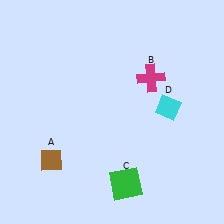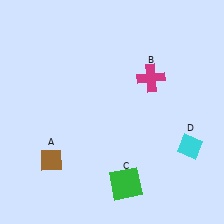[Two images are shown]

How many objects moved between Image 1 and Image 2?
1 object moved between the two images.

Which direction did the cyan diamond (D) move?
The cyan diamond (D) moved down.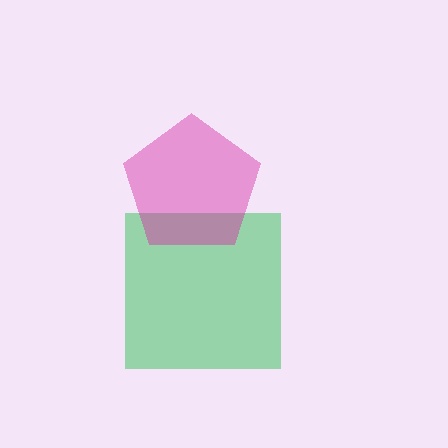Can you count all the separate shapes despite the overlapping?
Yes, there are 2 separate shapes.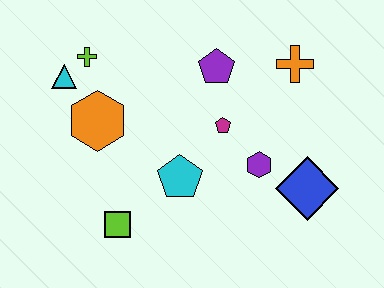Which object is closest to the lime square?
The cyan pentagon is closest to the lime square.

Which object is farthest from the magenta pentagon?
The cyan triangle is farthest from the magenta pentagon.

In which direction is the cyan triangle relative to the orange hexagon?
The cyan triangle is above the orange hexagon.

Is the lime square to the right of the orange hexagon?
Yes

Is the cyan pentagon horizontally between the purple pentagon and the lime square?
Yes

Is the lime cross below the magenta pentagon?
No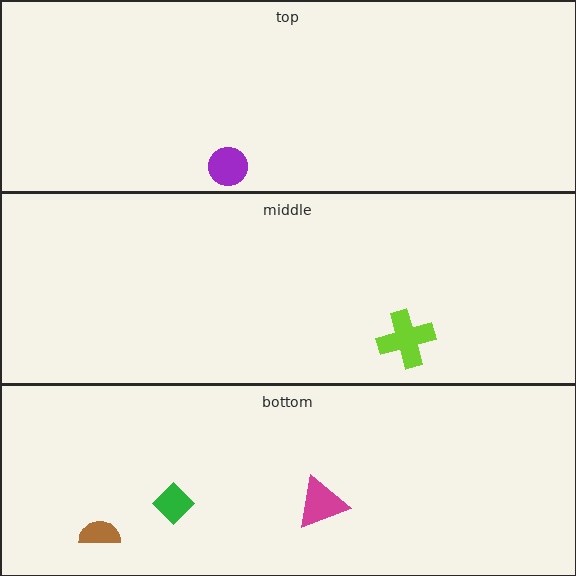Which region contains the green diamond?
The bottom region.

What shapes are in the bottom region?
The green diamond, the brown semicircle, the magenta triangle.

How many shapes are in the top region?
1.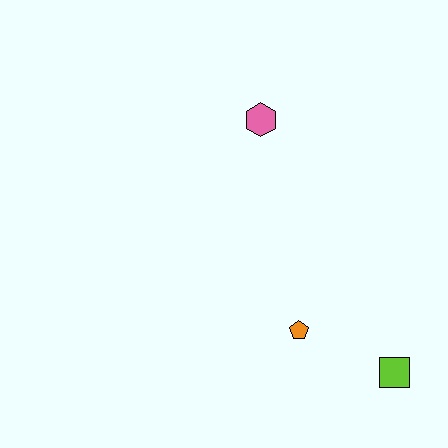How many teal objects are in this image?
There are no teal objects.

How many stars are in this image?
There are no stars.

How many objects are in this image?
There are 3 objects.